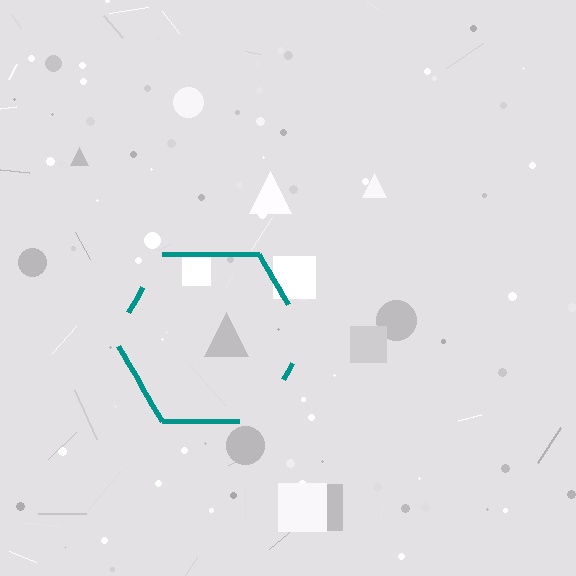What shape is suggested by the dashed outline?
The dashed outline suggests a hexagon.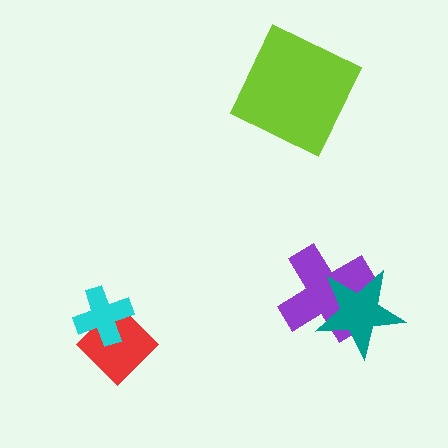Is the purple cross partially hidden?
Yes, it is partially covered by another shape.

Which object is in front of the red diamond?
The cyan cross is in front of the red diamond.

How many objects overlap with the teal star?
1 object overlaps with the teal star.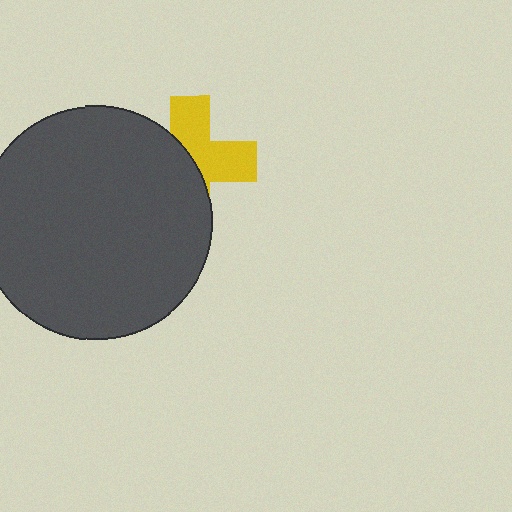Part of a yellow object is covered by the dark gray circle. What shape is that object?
It is a cross.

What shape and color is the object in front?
The object in front is a dark gray circle.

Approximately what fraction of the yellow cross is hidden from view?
Roughly 52% of the yellow cross is hidden behind the dark gray circle.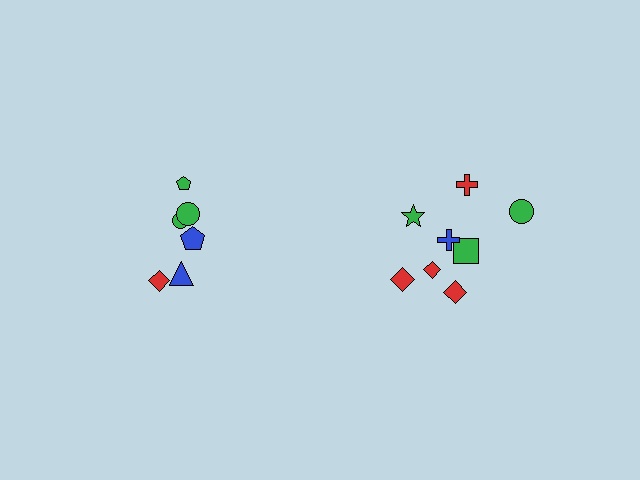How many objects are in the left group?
There are 6 objects.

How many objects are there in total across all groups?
There are 14 objects.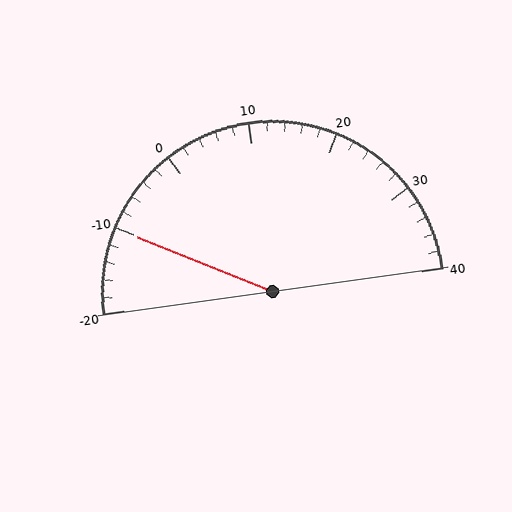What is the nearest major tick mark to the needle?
The nearest major tick mark is -10.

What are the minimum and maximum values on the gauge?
The gauge ranges from -20 to 40.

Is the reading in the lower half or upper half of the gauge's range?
The reading is in the lower half of the range (-20 to 40).